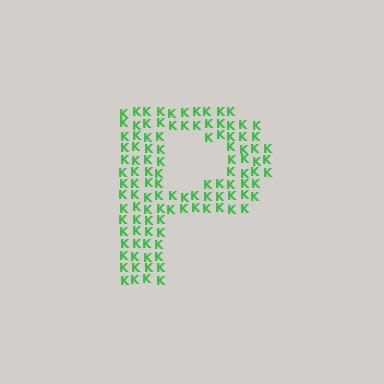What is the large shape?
The large shape is the letter P.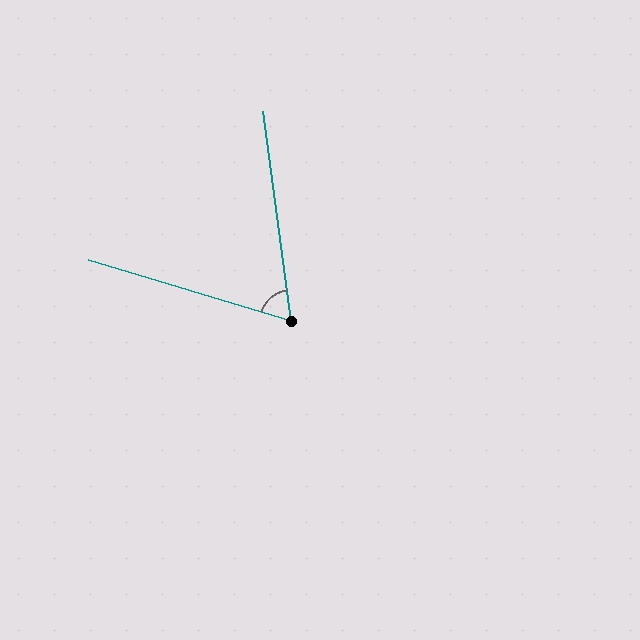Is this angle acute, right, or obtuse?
It is acute.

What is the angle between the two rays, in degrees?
Approximately 66 degrees.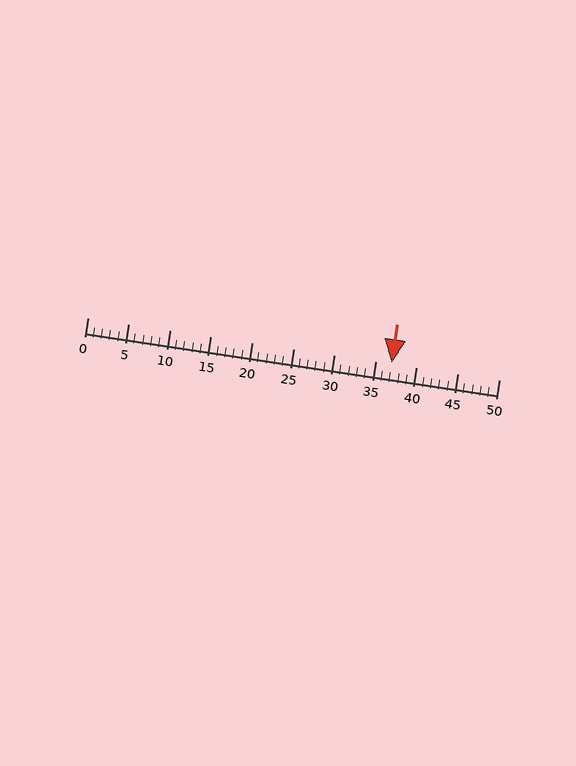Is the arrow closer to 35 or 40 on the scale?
The arrow is closer to 35.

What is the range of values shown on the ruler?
The ruler shows values from 0 to 50.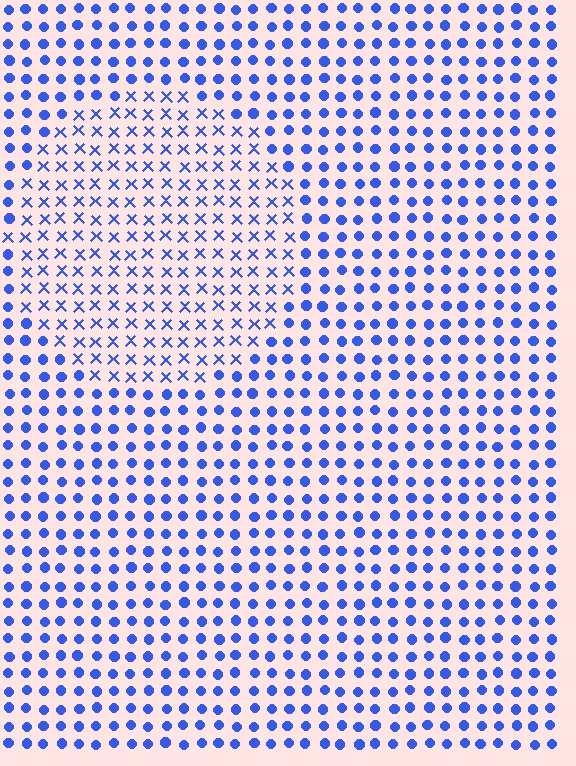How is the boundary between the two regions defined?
The boundary is defined by a change in element shape: X marks inside vs. circles outside. All elements share the same color and spacing.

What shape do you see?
I see a circle.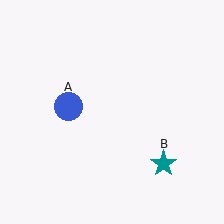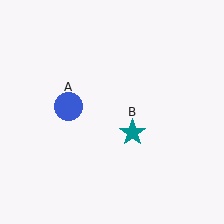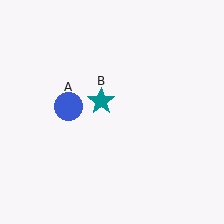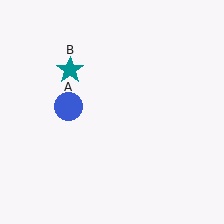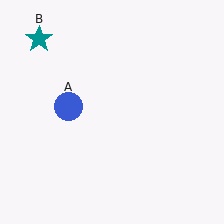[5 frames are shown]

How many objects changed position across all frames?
1 object changed position: teal star (object B).